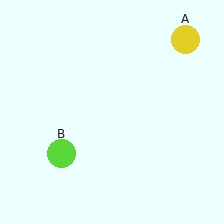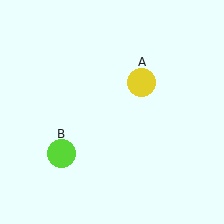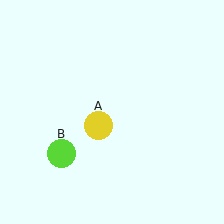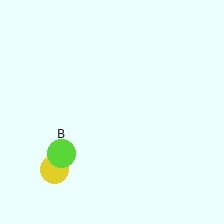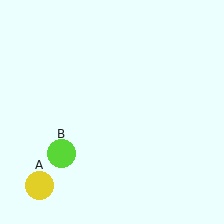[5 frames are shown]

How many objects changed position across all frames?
1 object changed position: yellow circle (object A).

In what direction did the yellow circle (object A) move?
The yellow circle (object A) moved down and to the left.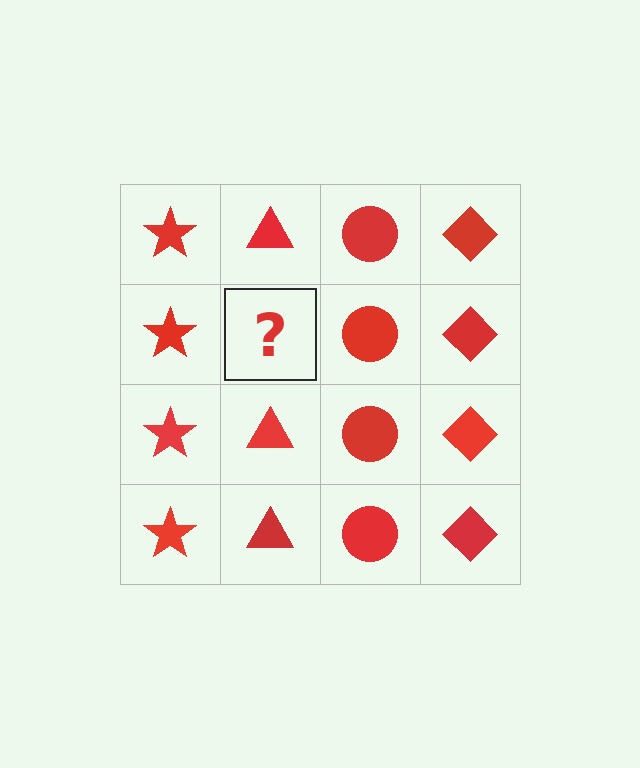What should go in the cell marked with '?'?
The missing cell should contain a red triangle.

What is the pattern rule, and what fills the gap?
The rule is that each column has a consistent shape. The gap should be filled with a red triangle.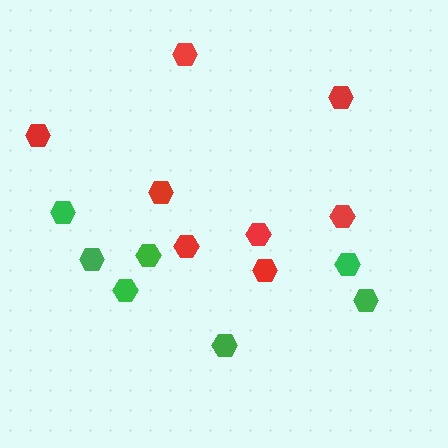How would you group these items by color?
There are 2 groups: one group of green hexagons (7) and one group of red hexagons (8).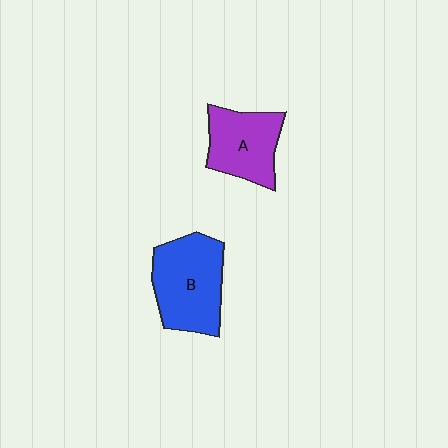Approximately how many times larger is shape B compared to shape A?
Approximately 1.3 times.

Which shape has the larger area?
Shape B (blue).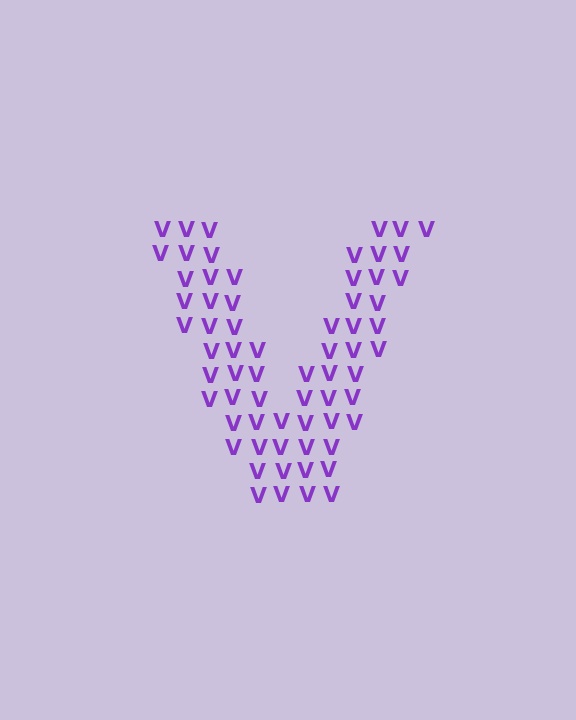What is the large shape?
The large shape is the letter V.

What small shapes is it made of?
It is made of small letter V's.